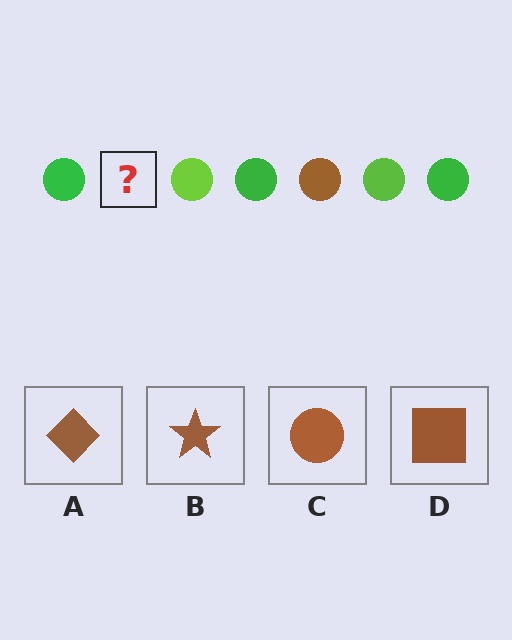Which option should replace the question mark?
Option C.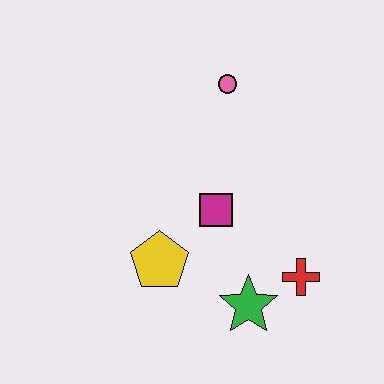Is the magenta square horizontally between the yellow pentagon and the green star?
Yes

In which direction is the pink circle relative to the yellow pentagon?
The pink circle is above the yellow pentagon.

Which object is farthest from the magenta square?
The pink circle is farthest from the magenta square.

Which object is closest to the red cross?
The green star is closest to the red cross.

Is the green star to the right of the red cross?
No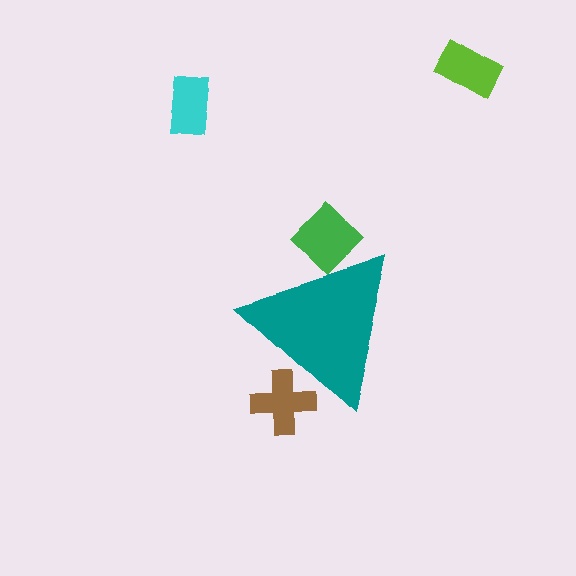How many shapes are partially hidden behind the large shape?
2 shapes are partially hidden.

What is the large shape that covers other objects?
A teal triangle.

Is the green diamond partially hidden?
Yes, the green diamond is partially hidden behind the teal triangle.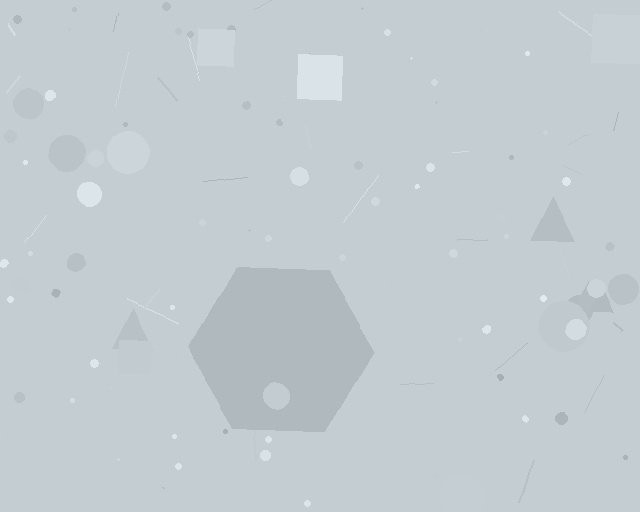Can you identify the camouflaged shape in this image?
The camouflaged shape is a hexagon.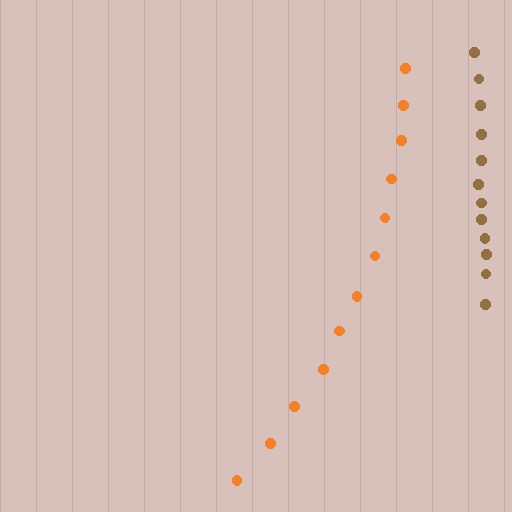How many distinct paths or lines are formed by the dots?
There are 2 distinct paths.